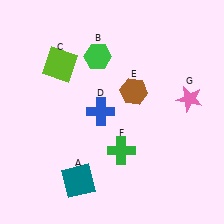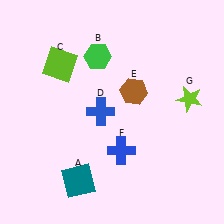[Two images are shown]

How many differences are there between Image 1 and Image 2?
There are 2 differences between the two images.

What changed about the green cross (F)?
In Image 1, F is green. In Image 2, it changed to blue.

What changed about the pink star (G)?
In Image 1, G is pink. In Image 2, it changed to lime.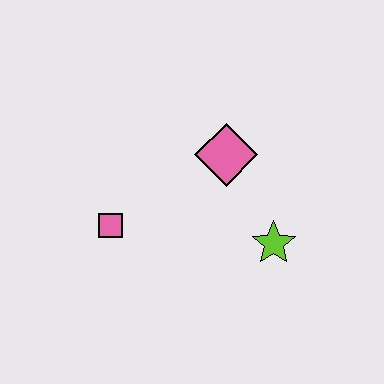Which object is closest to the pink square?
The pink diamond is closest to the pink square.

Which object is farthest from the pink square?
The lime star is farthest from the pink square.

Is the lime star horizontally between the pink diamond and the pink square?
No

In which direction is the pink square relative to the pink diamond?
The pink square is to the left of the pink diamond.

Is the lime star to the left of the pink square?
No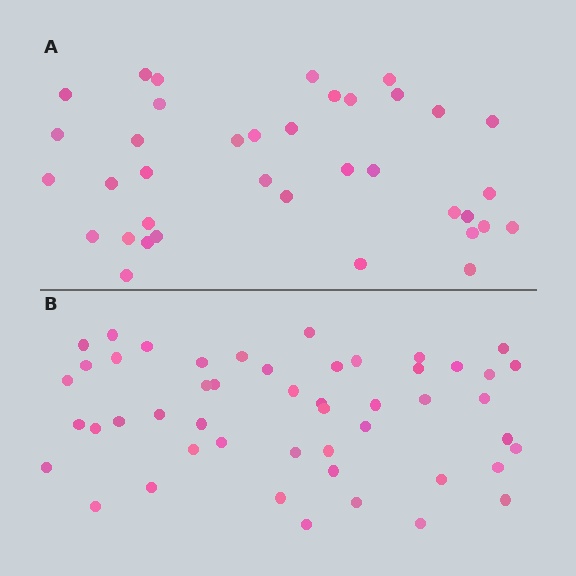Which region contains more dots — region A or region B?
Region B (the bottom region) has more dots.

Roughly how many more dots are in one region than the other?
Region B has roughly 12 or so more dots than region A.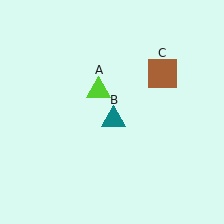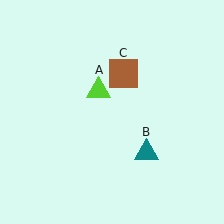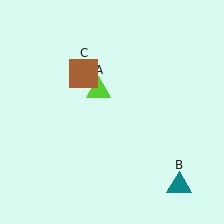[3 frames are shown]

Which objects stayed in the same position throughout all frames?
Lime triangle (object A) remained stationary.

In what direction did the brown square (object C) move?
The brown square (object C) moved left.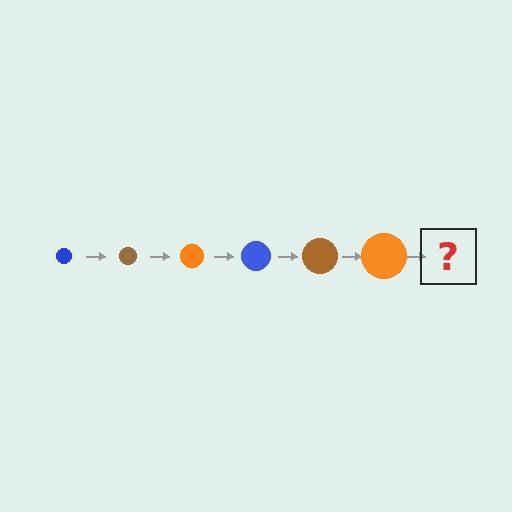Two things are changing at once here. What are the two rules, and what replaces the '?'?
The two rules are that the circle grows larger each step and the color cycles through blue, brown, and orange. The '?' should be a blue circle, larger than the previous one.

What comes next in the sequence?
The next element should be a blue circle, larger than the previous one.